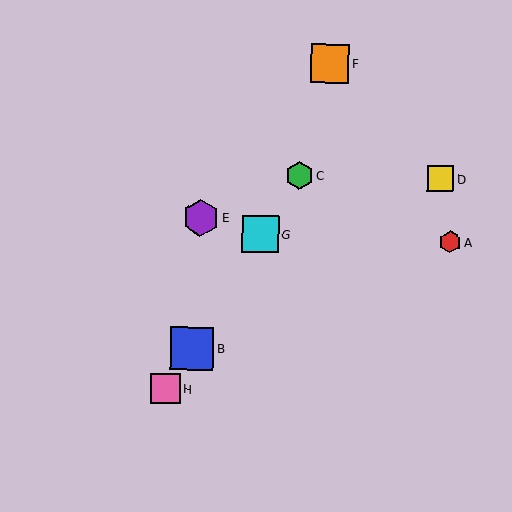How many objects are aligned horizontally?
2 objects (C, D) are aligned horizontally.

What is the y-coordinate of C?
Object C is at y≈176.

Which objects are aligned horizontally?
Objects C, D are aligned horizontally.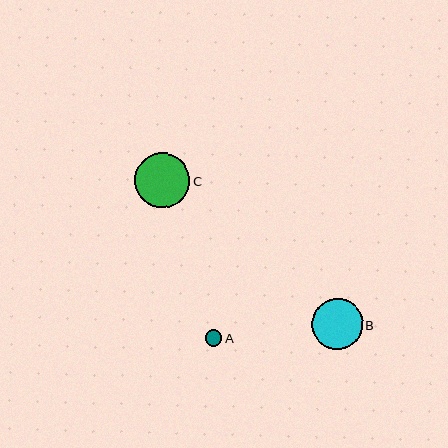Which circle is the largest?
Circle C is the largest with a size of approximately 56 pixels.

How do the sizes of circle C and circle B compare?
Circle C and circle B are approximately the same size.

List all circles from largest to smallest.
From largest to smallest: C, B, A.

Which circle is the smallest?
Circle A is the smallest with a size of approximately 16 pixels.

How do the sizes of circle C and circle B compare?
Circle C and circle B are approximately the same size.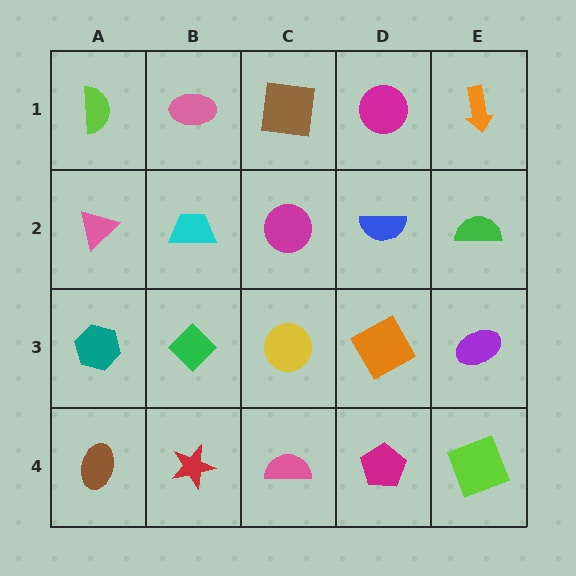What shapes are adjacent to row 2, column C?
A brown square (row 1, column C), a yellow circle (row 3, column C), a cyan trapezoid (row 2, column B), a blue semicircle (row 2, column D).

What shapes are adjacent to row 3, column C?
A magenta circle (row 2, column C), a pink semicircle (row 4, column C), a green diamond (row 3, column B), an orange square (row 3, column D).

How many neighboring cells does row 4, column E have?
2.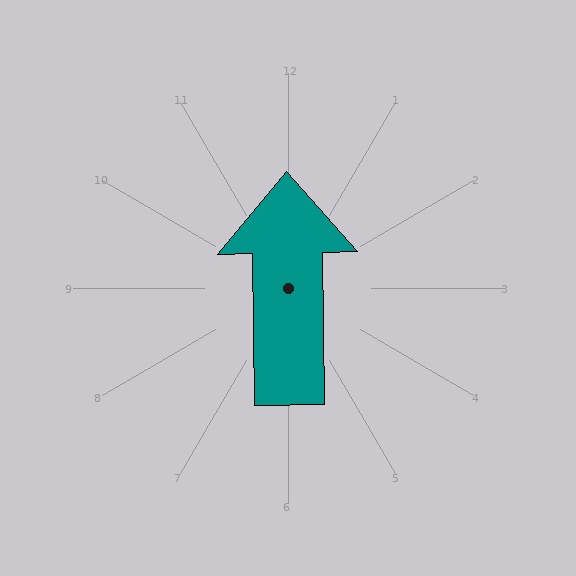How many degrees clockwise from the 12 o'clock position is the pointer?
Approximately 359 degrees.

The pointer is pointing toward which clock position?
Roughly 12 o'clock.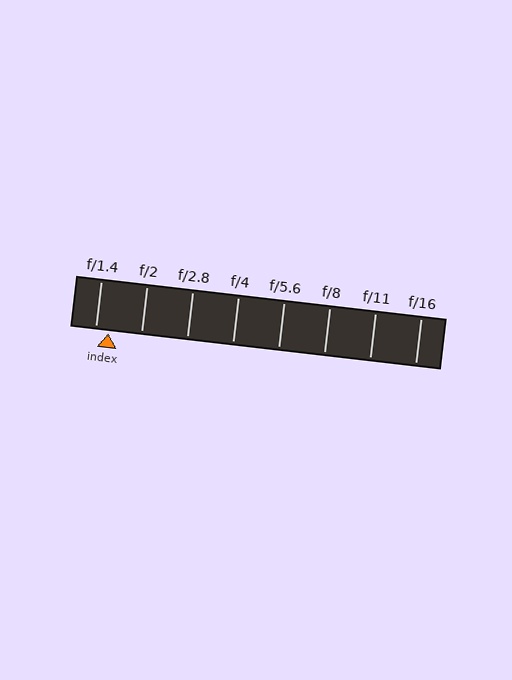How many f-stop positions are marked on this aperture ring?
There are 8 f-stop positions marked.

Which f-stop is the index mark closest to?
The index mark is closest to f/1.4.